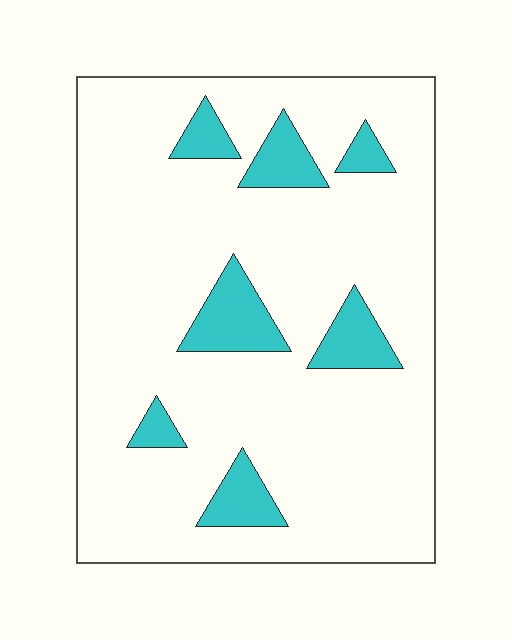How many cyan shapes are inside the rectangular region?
7.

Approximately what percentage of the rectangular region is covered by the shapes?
Approximately 15%.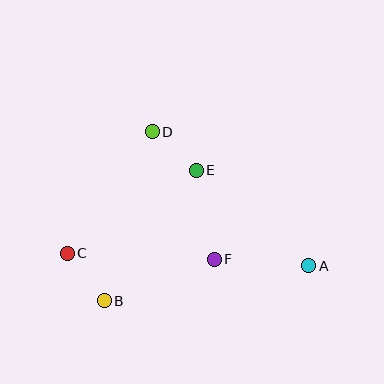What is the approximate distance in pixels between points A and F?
The distance between A and F is approximately 95 pixels.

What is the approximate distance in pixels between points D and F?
The distance between D and F is approximately 142 pixels.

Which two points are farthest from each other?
Points A and C are farthest from each other.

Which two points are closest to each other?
Points D and E are closest to each other.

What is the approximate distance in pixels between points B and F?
The distance between B and F is approximately 118 pixels.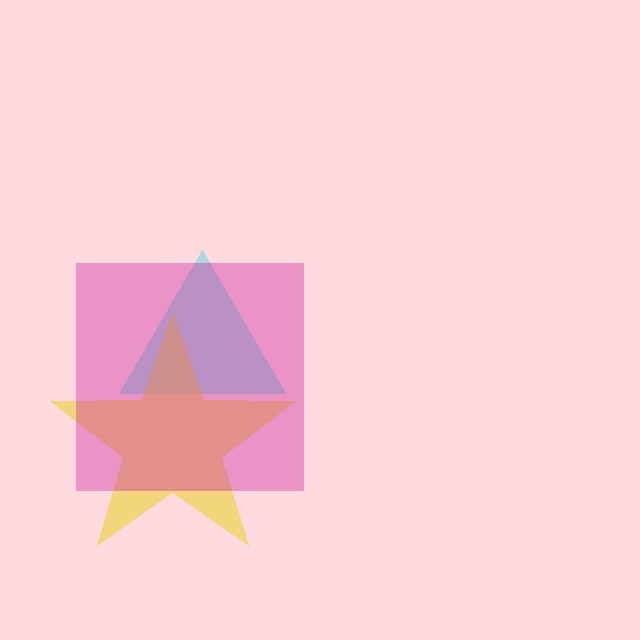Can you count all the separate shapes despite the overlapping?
Yes, there are 3 separate shapes.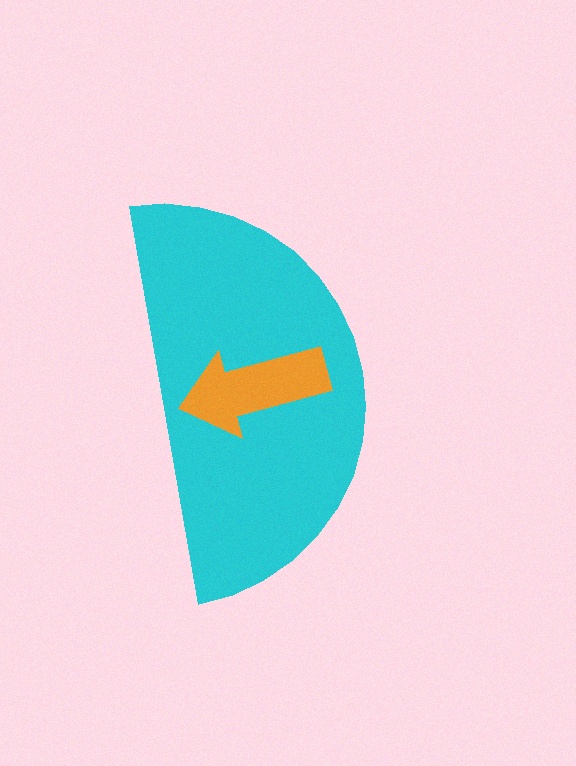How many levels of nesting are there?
2.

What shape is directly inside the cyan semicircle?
The orange arrow.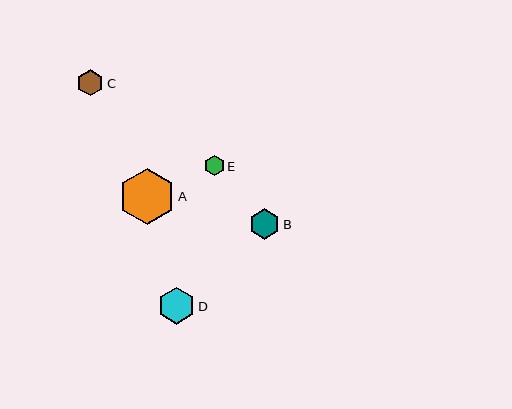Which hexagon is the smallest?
Hexagon E is the smallest with a size of approximately 20 pixels.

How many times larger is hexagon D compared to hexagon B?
Hexagon D is approximately 1.2 times the size of hexagon B.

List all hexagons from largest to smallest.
From largest to smallest: A, D, B, C, E.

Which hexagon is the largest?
Hexagon A is the largest with a size of approximately 56 pixels.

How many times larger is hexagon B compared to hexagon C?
Hexagon B is approximately 1.2 times the size of hexagon C.